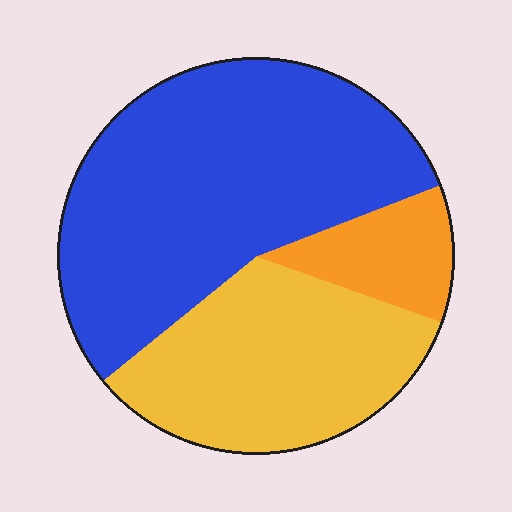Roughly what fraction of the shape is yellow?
Yellow takes up about one third (1/3) of the shape.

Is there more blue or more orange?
Blue.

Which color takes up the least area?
Orange, at roughly 10%.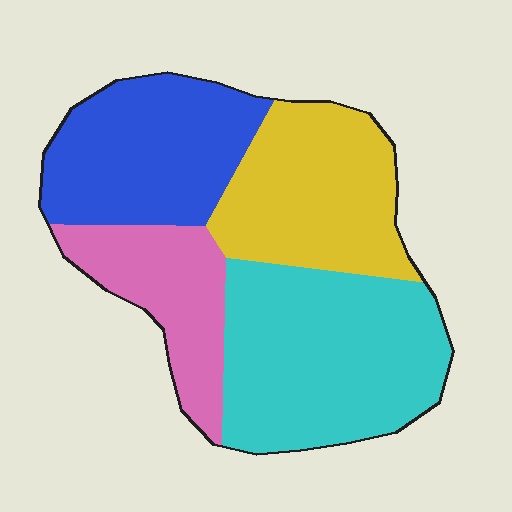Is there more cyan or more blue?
Cyan.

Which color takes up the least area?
Pink, at roughly 15%.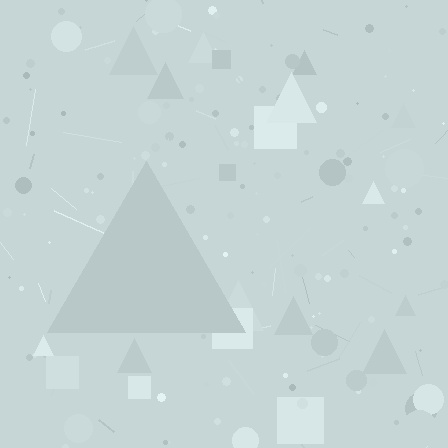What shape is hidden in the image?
A triangle is hidden in the image.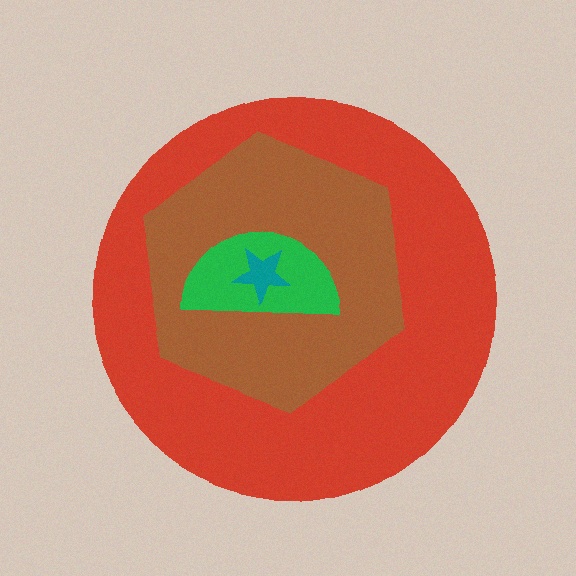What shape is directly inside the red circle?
The brown hexagon.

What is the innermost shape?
The teal star.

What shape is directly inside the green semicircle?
The teal star.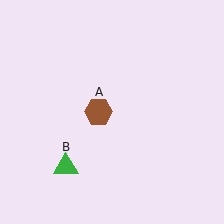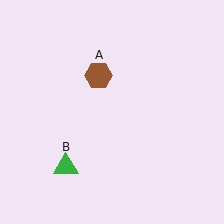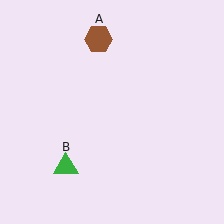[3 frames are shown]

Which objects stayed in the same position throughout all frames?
Green triangle (object B) remained stationary.